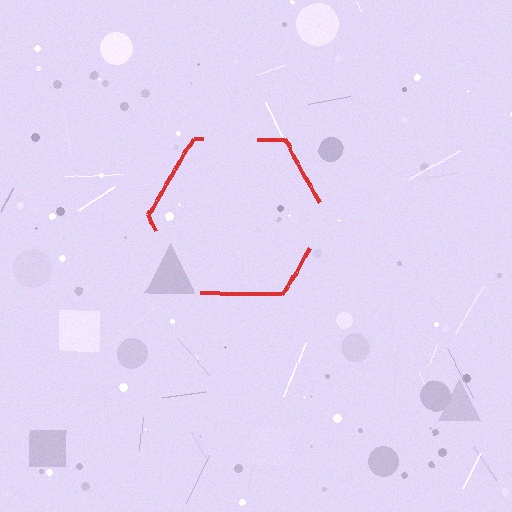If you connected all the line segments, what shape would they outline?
They would outline a hexagon.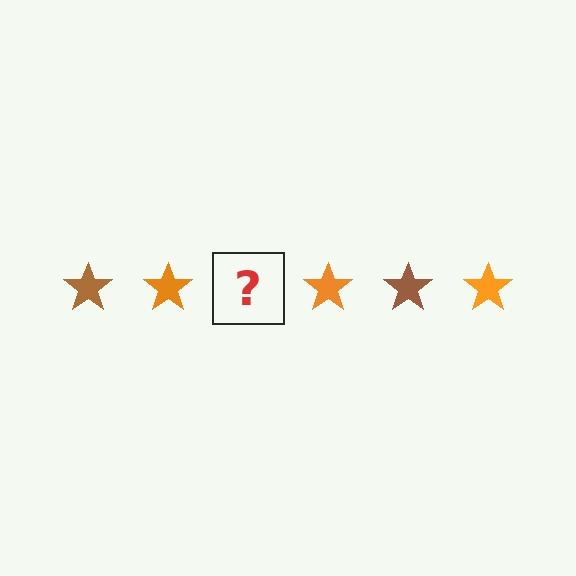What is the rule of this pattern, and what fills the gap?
The rule is that the pattern cycles through brown, orange stars. The gap should be filled with a brown star.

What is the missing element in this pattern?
The missing element is a brown star.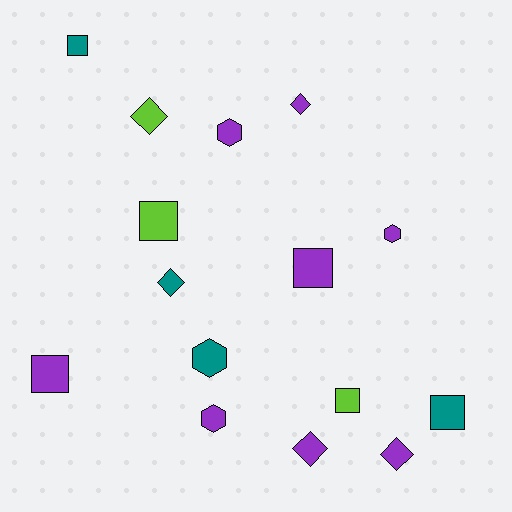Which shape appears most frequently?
Square, with 6 objects.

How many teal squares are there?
There are 2 teal squares.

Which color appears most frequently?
Purple, with 8 objects.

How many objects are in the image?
There are 15 objects.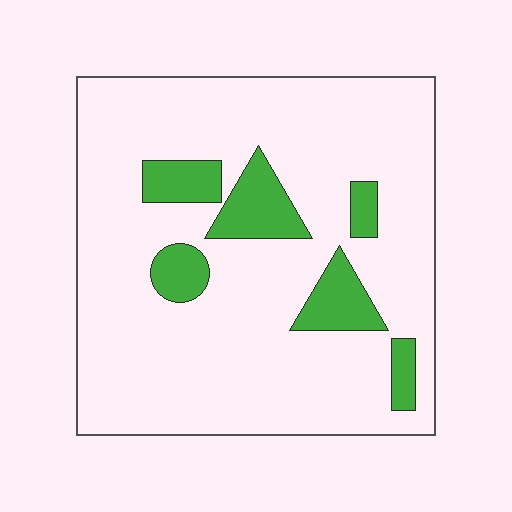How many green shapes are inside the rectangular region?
6.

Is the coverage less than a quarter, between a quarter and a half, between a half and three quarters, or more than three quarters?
Less than a quarter.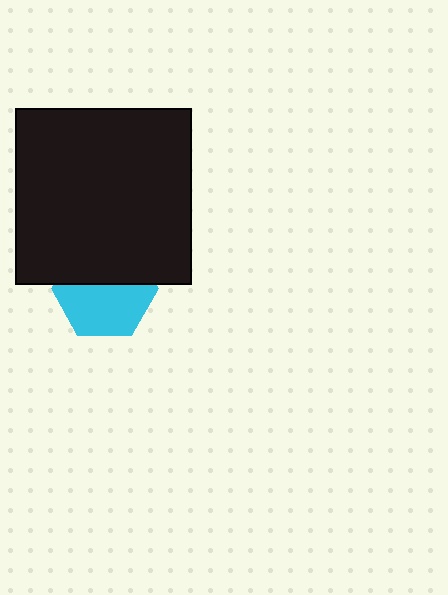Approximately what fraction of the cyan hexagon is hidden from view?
Roughly 46% of the cyan hexagon is hidden behind the black square.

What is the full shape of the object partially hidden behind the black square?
The partially hidden object is a cyan hexagon.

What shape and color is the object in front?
The object in front is a black square.